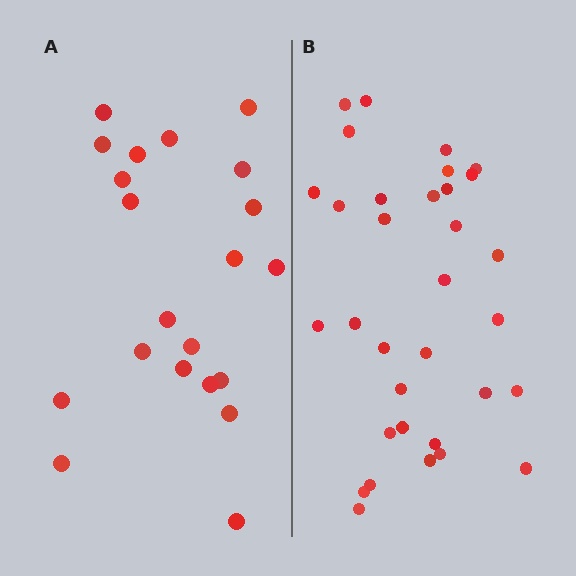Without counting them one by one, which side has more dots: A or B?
Region B (the right region) has more dots.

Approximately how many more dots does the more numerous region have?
Region B has roughly 12 or so more dots than region A.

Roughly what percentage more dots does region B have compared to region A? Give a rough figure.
About 55% more.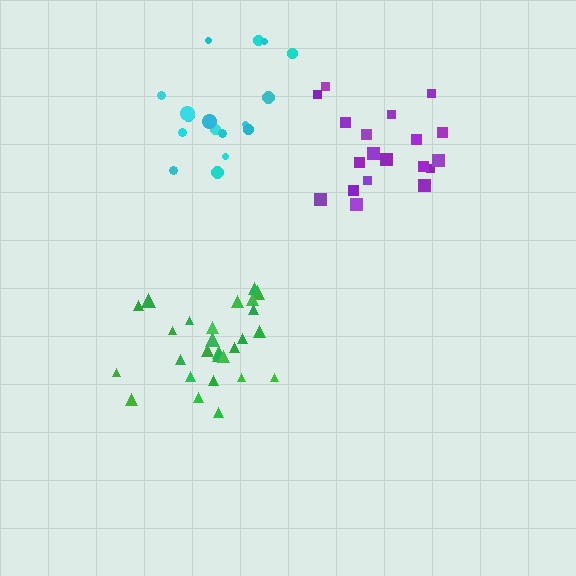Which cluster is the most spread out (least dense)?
Cyan.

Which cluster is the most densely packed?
Green.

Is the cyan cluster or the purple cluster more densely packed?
Purple.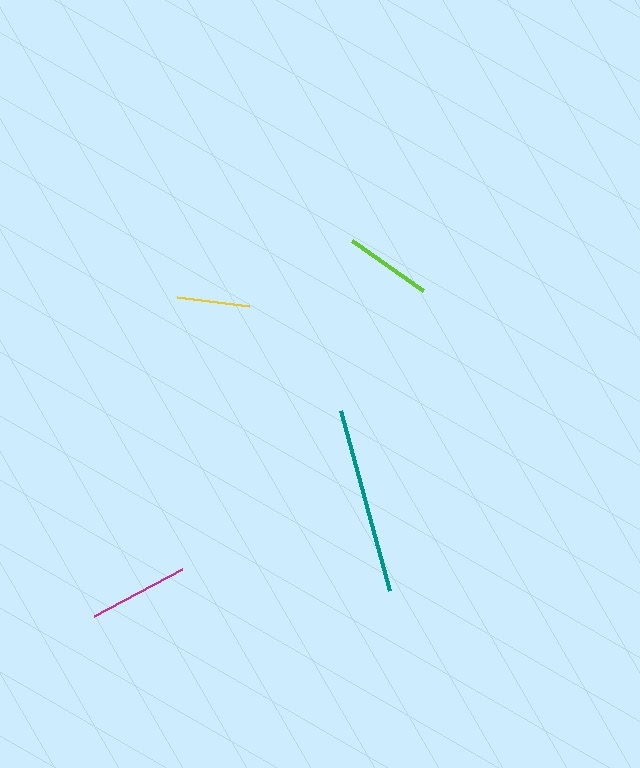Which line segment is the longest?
The teal line is the longest at approximately 186 pixels.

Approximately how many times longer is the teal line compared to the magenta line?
The teal line is approximately 1.9 times the length of the magenta line.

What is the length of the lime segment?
The lime segment is approximately 87 pixels long.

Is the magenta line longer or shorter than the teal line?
The teal line is longer than the magenta line.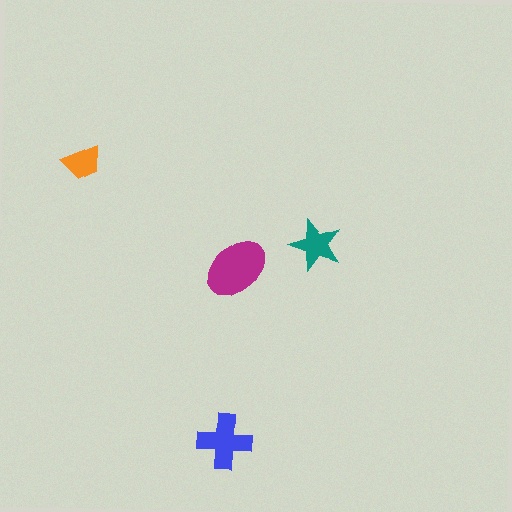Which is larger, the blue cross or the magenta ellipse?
The magenta ellipse.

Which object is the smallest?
The orange trapezoid.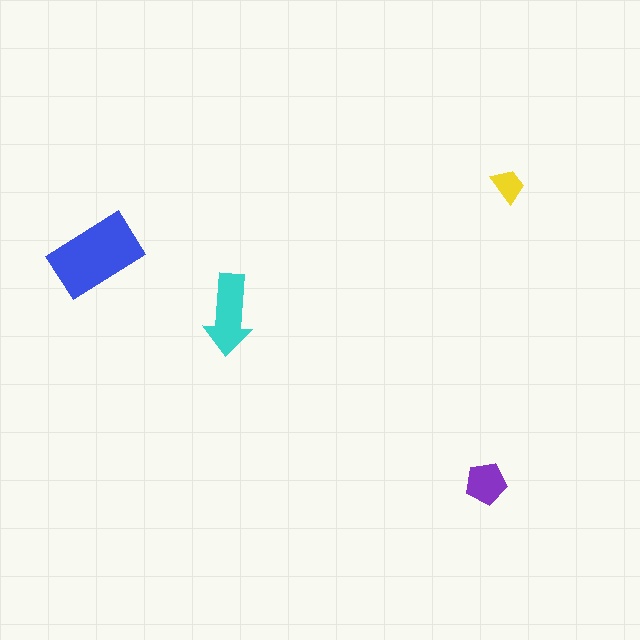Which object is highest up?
The yellow trapezoid is topmost.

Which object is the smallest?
The yellow trapezoid.